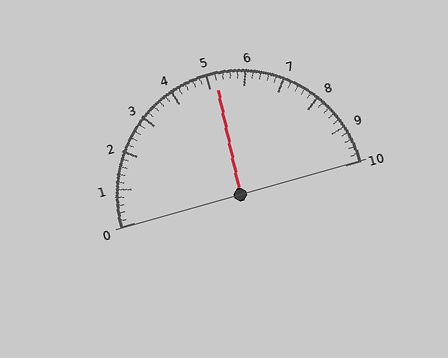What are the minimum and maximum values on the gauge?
The gauge ranges from 0 to 10.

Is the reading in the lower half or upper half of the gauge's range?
The reading is in the upper half of the range (0 to 10).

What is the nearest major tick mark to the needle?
The nearest major tick mark is 5.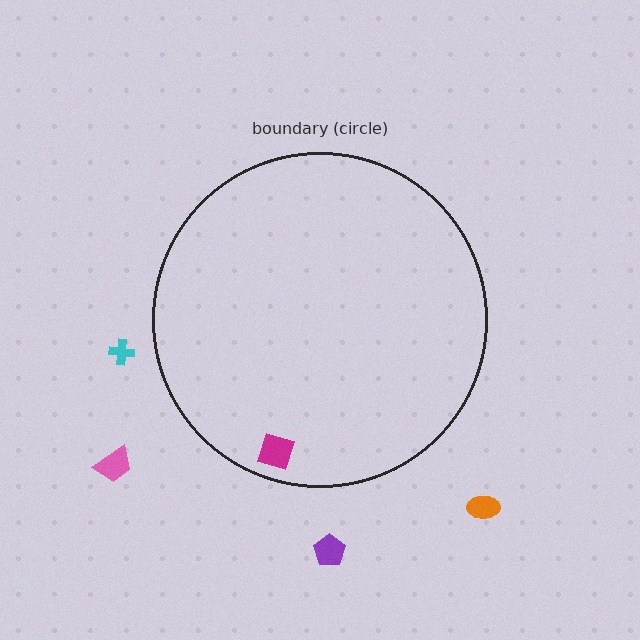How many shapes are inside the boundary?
1 inside, 4 outside.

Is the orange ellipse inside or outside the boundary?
Outside.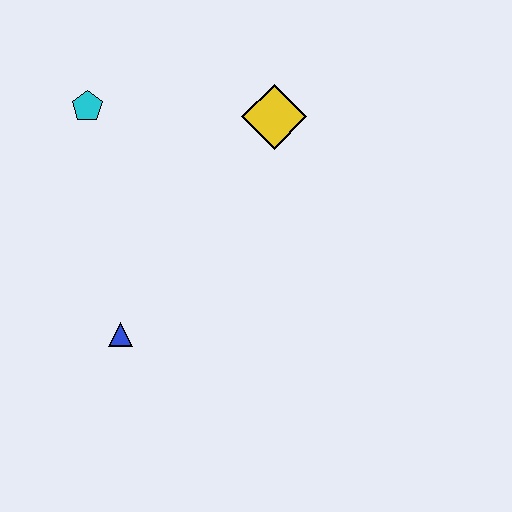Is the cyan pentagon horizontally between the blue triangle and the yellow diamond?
No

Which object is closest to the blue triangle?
The cyan pentagon is closest to the blue triangle.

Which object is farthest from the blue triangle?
The yellow diamond is farthest from the blue triangle.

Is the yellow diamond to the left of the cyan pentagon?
No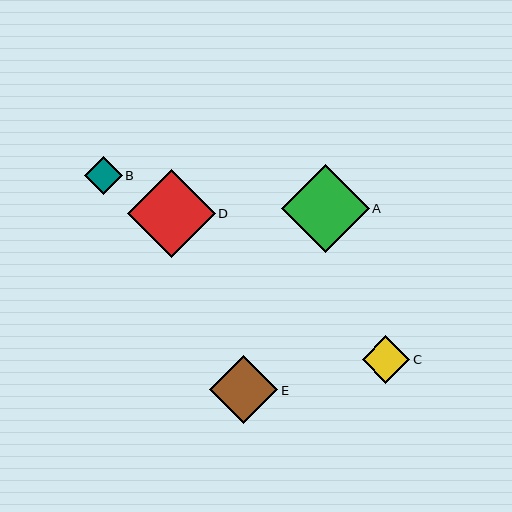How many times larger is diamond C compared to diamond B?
Diamond C is approximately 1.3 times the size of diamond B.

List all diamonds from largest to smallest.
From largest to smallest: A, D, E, C, B.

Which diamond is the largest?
Diamond A is the largest with a size of approximately 88 pixels.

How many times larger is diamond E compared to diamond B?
Diamond E is approximately 1.8 times the size of diamond B.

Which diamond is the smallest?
Diamond B is the smallest with a size of approximately 38 pixels.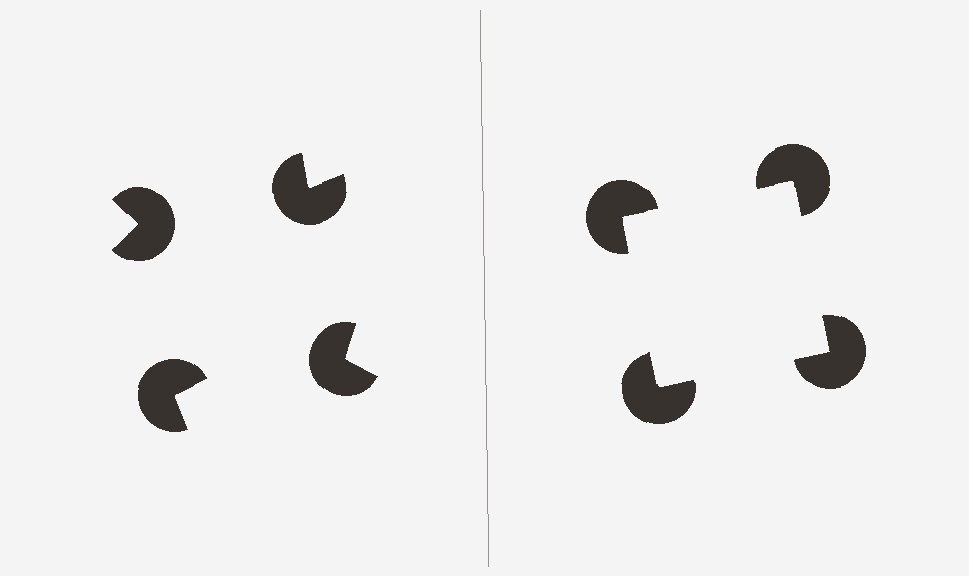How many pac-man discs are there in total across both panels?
8 — 4 on each side.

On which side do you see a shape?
An illusory square appears on the right side. On the left side the wedge cuts are rotated, so no coherent shape forms.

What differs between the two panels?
The pac-man discs are positioned identically on both sides; only the wedge orientations differ. On the right they align to a square; on the left they are misaligned.